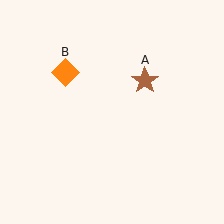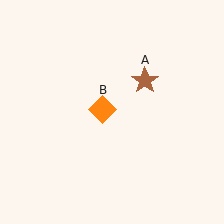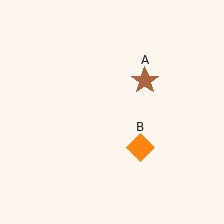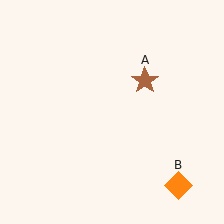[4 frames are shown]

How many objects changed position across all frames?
1 object changed position: orange diamond (object B).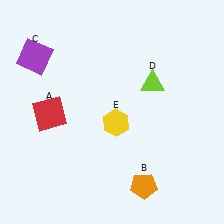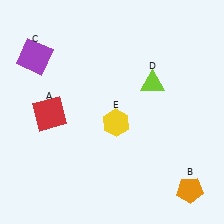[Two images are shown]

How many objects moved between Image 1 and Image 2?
1 object moved between the two images.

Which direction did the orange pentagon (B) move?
The orange pentagon (B) moved right.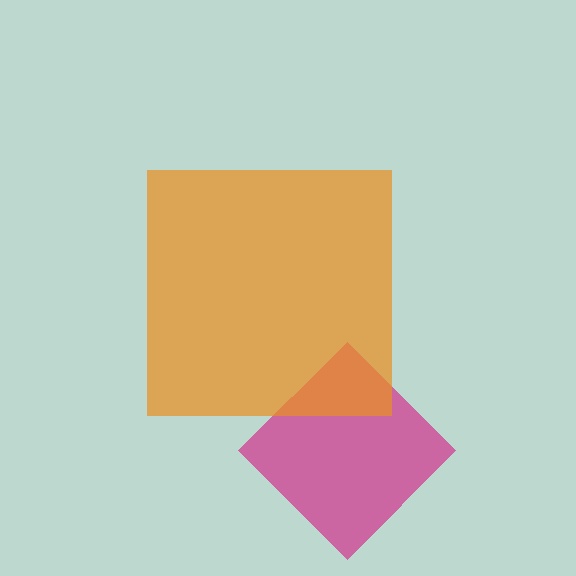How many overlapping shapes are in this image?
There are 2 overlapping shapes in the image.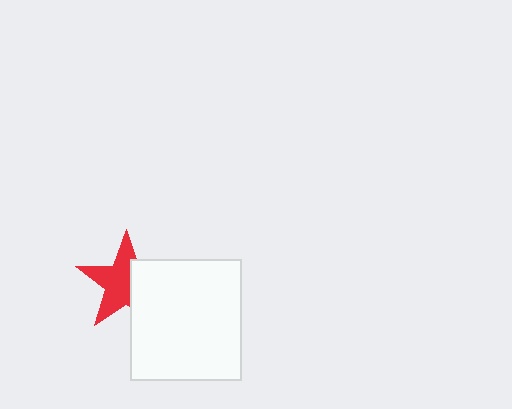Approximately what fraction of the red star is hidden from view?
Roughly 40% of the red star is hidden behind the white rectangle.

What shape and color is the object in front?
The object in front is a white rectangle.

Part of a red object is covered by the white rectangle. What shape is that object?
It is a star.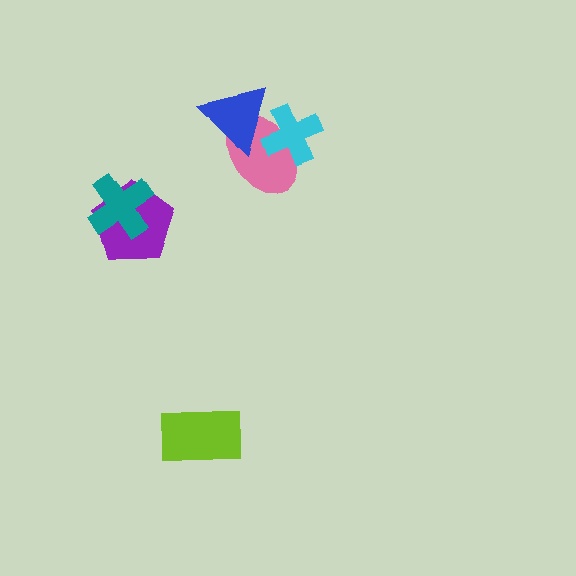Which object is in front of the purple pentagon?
The teal cross is in front of the purple pentagon.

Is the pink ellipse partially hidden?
Yes, it is partially covered by another shape.